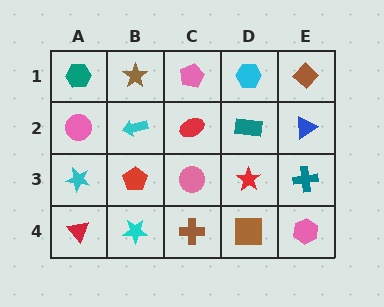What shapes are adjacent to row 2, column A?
A teal hexagon (row 1, column A), a cyan star (row 3, column A), a cyan arrow (row 2, column B).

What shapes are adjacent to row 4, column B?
A red pentagon (row 3, column B), a red triangle (row 4, column A), a brown cross (row 4, column C).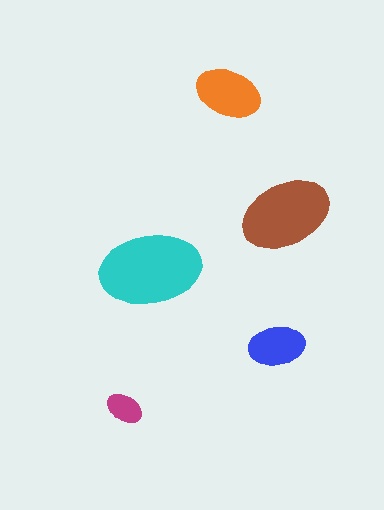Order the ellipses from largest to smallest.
the cyan one, the brown one, the orange one, the blue one, the magenta one.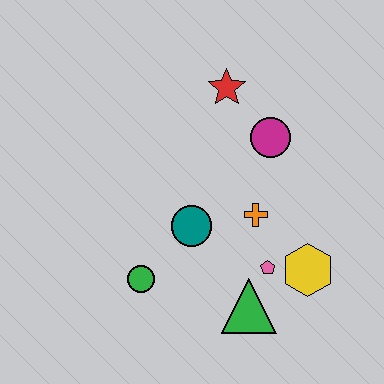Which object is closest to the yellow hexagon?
The pink pentagon is closest to the yellow hexagon.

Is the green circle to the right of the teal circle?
No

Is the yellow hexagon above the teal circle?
No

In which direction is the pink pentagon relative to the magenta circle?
The pink pentagon is below the magenta circle.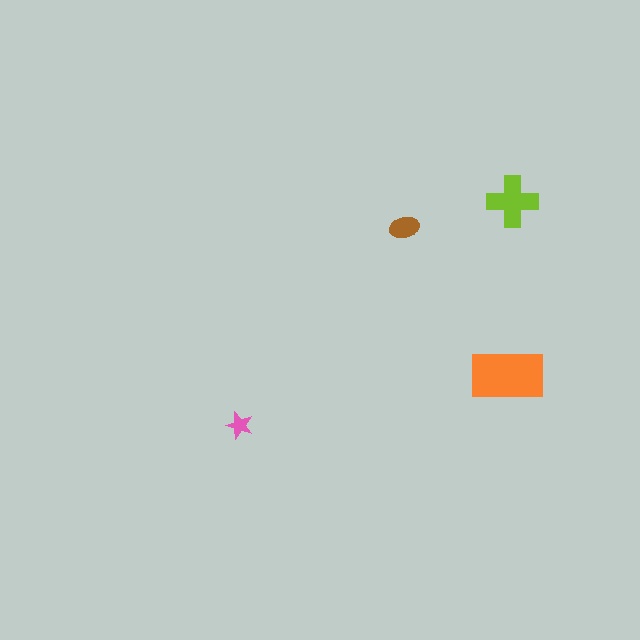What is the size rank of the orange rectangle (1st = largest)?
1st.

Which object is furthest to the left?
The pink star is leftmost.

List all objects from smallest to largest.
The pink star, the brown ellipse, the lime cross, the orange rectangle.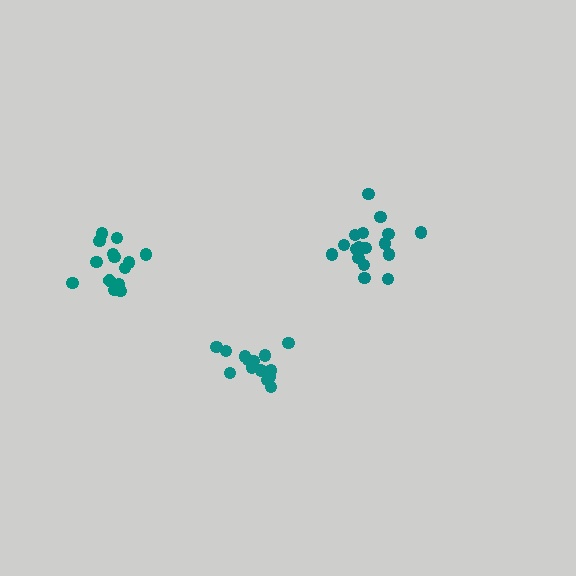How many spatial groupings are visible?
There are 3 spatial groupings.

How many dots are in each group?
Group 1: 14 dots, Group 2: 14 dots, Group 3: 17 dots (45 total).